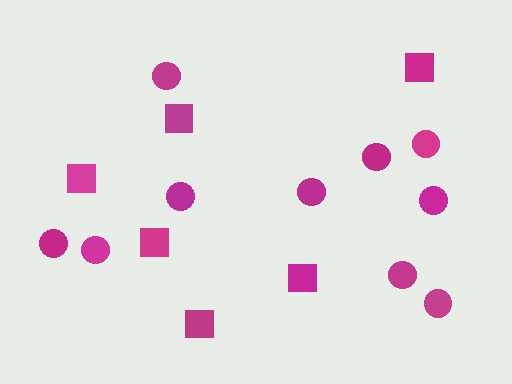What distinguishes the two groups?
There are 2 groups: one group of circles (10) and one group of squares (6).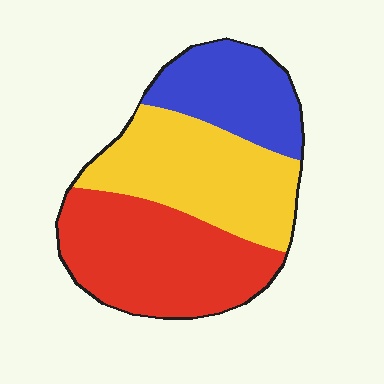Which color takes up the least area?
Blue, at roughly 25%.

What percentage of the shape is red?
Red covers around 40% of the shape.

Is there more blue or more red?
Red.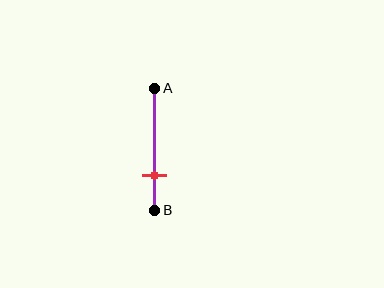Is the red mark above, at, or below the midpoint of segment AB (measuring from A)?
The red mark is below the midpoint of segment AB.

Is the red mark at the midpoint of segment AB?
No, the mark is at about 70% from A, not at the 50% midpoint.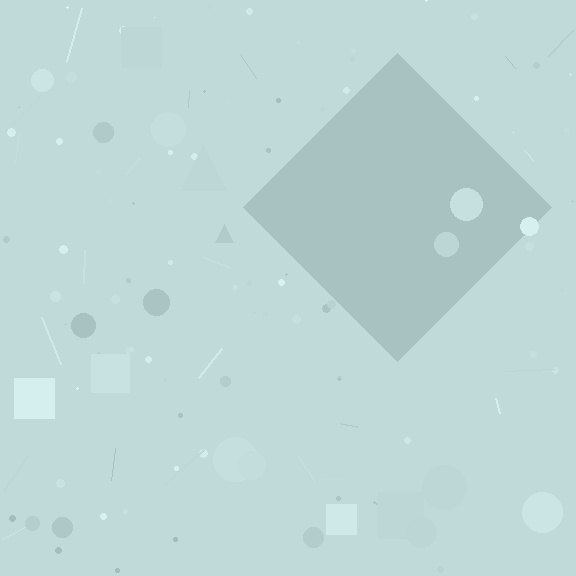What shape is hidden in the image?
A diamond is hidden in the image.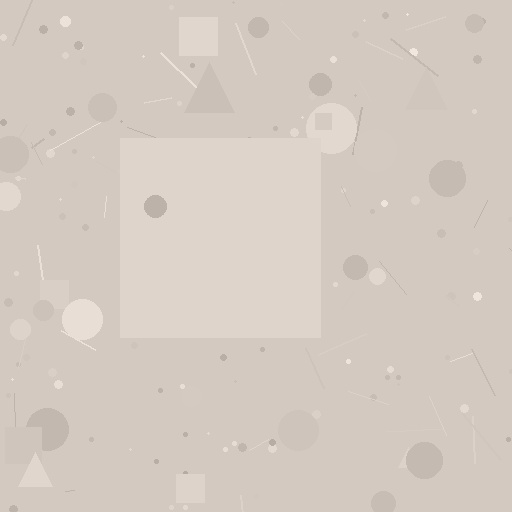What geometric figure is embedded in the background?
A square is embedded in the background.